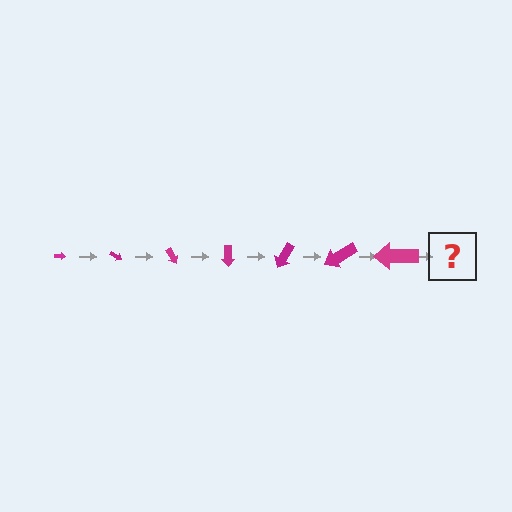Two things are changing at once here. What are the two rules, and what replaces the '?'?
The two rules are that the arrow grows larger each step and it rotates 30 degrees each step. The '?' should be an arrow, larger than the previous one and rotated 210 degrees from the start.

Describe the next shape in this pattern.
It should be an arrow, larger than the previous one and rotated 210 degrees from the start.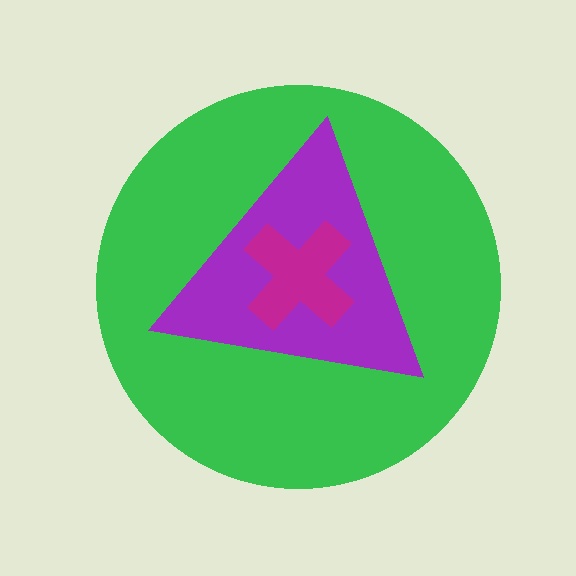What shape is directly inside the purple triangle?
The magenta cross.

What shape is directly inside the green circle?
The purple triangle.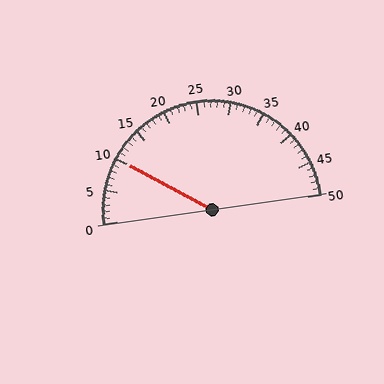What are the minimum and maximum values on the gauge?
The gauge ranges from 0 to 50.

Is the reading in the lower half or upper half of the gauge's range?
The reading is in the lower half of the range (0 to 50).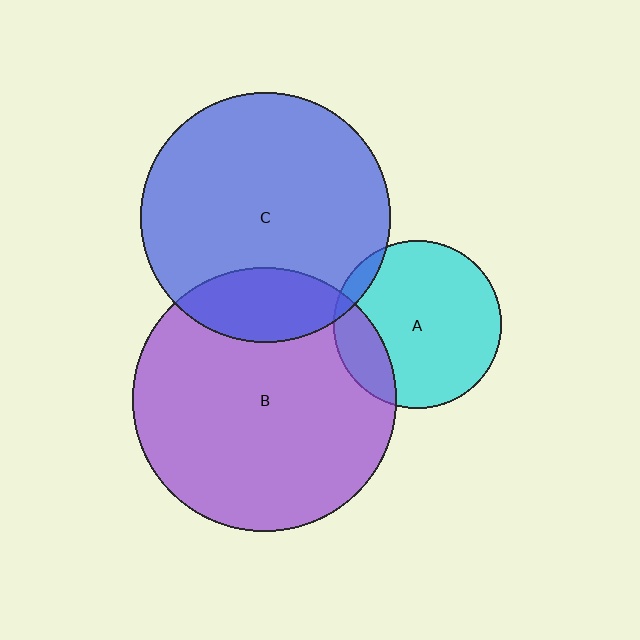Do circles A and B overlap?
Yes.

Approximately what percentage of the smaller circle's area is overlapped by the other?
Approximately 20%.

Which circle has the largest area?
Circle B (purple).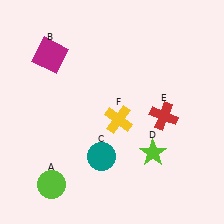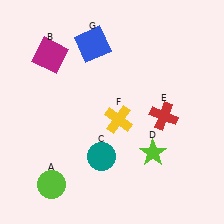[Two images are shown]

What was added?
A blue square (G) was added in Image 2.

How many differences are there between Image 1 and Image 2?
There is 1 difference between the two images.